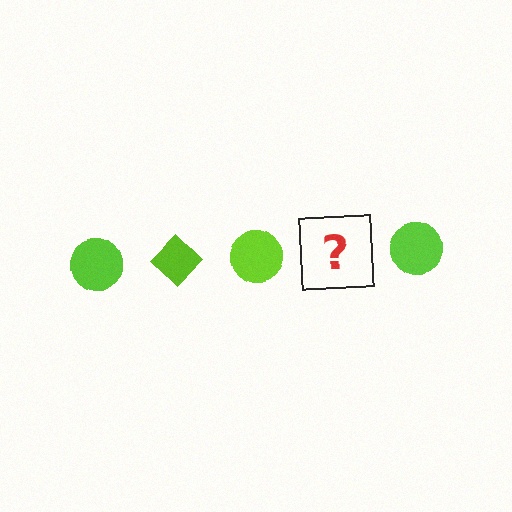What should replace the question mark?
The question mark should be replaced with a lime diamond.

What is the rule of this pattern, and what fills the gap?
The rule is that the pattern cycles through circle, diamond shapes in lime. The gap should be filled with a lime diamond.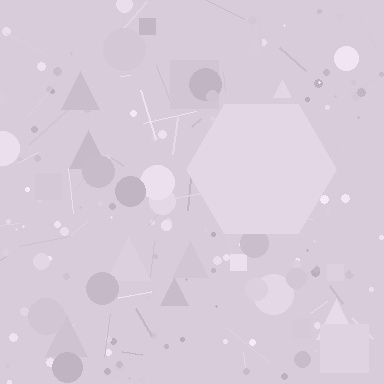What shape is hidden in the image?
A hexagon is hidden in the image.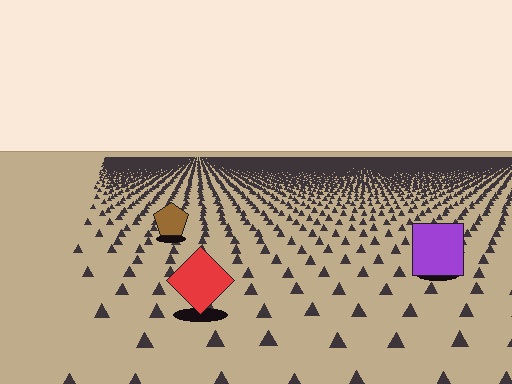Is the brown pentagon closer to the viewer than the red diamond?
No. The red diamond is closer — you can tell from the texture gradient: the ground texture is coarser near it.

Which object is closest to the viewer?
The red diamond is closest. The texture marks near it are larger and more spread out.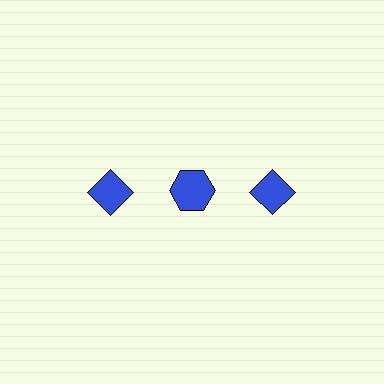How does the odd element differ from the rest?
It has a different shape: hexagon instead of diamond.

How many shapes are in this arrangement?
There are 3 shapes arranged in a grid pattern.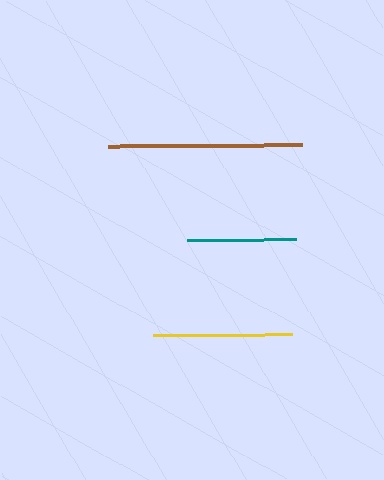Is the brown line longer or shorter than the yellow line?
The brown line is longer than the yellow line.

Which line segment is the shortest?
The teal line is the shortest at approximately 108 pixels.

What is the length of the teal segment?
The teal segment is approximately 108 pixels long.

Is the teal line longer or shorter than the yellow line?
The yellow line is longer than the teal line.